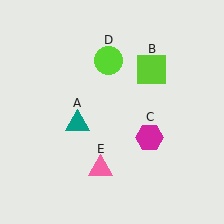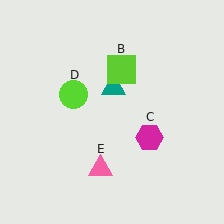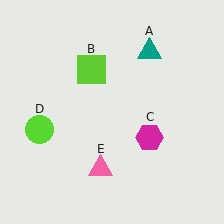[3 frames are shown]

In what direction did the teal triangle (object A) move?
The teal triangle (object A) moved up and to the right.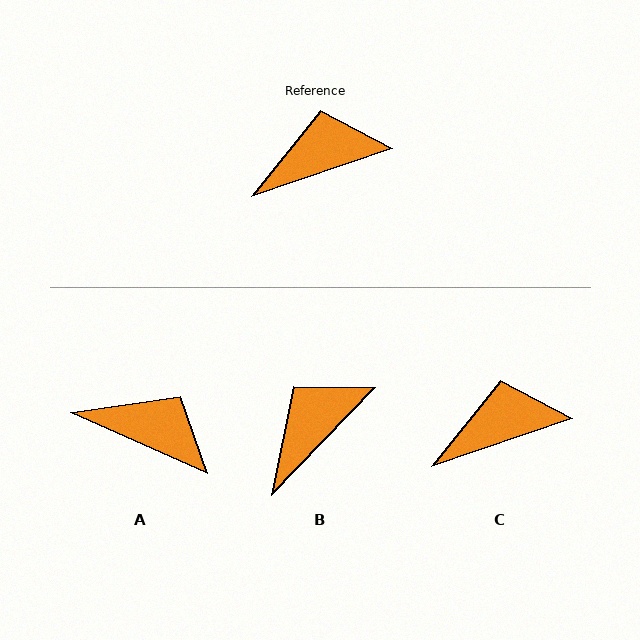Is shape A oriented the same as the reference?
No, it is off by about 43 degrees.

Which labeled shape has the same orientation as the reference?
C.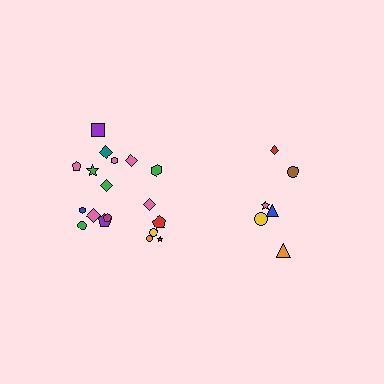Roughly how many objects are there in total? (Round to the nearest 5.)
Roughly 25 objects in total.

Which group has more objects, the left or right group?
The left group.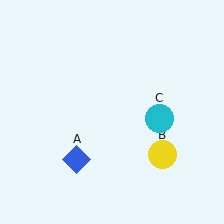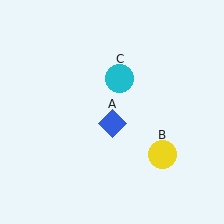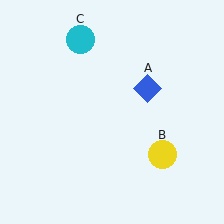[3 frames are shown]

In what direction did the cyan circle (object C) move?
The cyan circle (object C) moved up and to the left.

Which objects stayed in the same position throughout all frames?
Yellow circle (object B) remained stationary.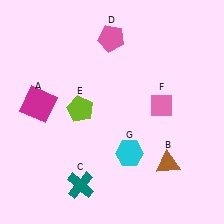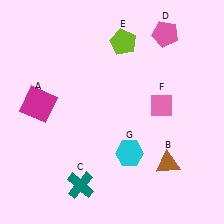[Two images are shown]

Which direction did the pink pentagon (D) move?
The pink pentagon (D) moved right.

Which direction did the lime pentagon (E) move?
The lime pentagon (E) moved up.